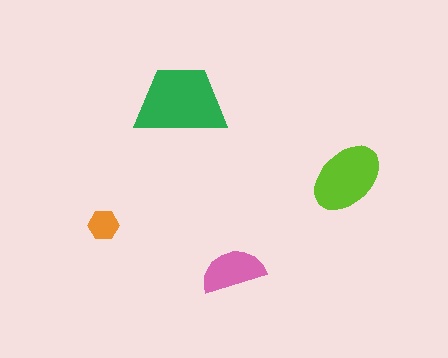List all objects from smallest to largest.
The orange hexagon, the pink semicircle, the lime ellipse, the green trapezoid.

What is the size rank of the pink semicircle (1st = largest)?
3rd.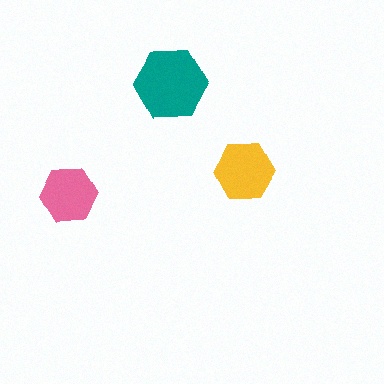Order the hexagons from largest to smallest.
the teal one, the yellow one, the pink one.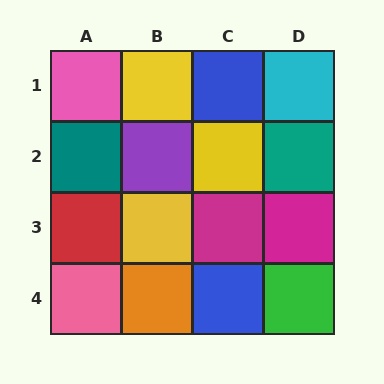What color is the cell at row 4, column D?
Green.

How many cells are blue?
2 cells are blue.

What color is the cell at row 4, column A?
Pink.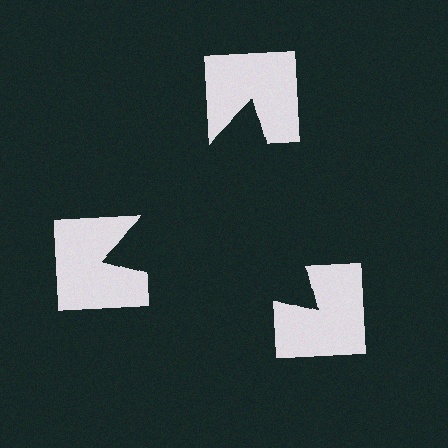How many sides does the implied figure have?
3 sides.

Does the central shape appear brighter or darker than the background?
It typically appears slightly darker than the background, even though no actual brightness change is drawn.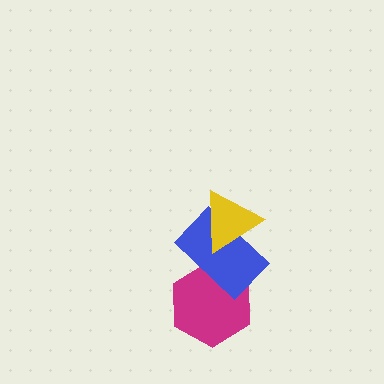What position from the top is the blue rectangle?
The blue rectangle is 2nd from the top.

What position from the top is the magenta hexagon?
The magenta hexagon is 3rd from the top.